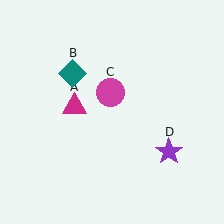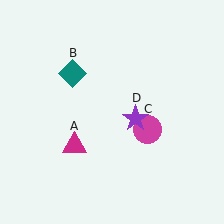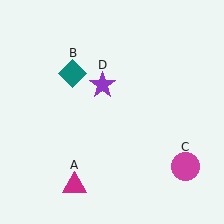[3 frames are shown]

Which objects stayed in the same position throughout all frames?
Teal diamond (object B) remained stationary.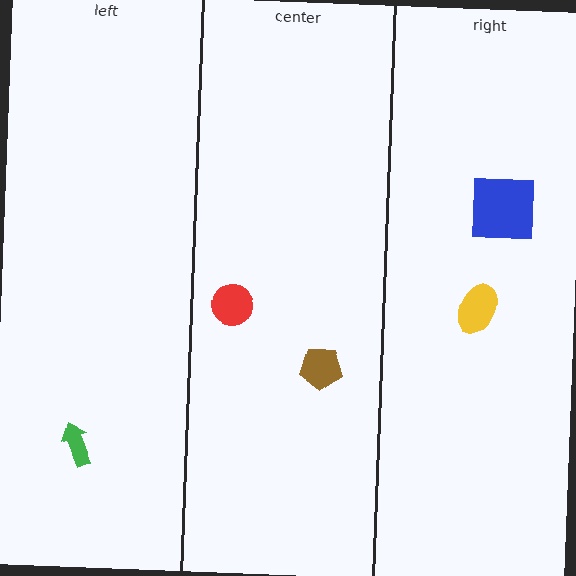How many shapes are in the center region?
2.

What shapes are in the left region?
The green arrow.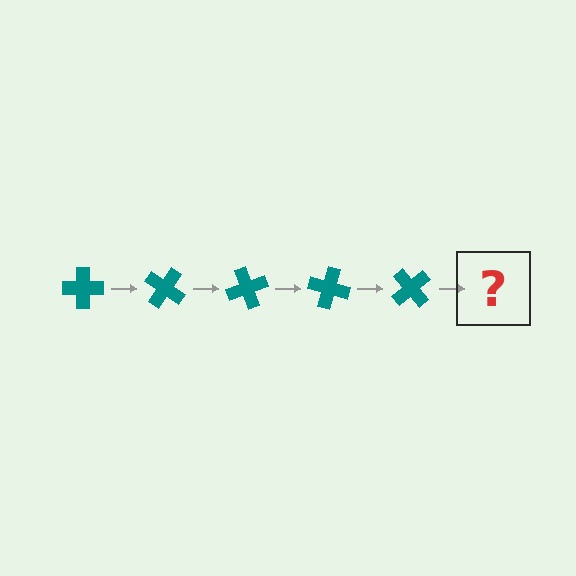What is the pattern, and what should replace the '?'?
The pattern is that the cross rotates 35 degrees each step. The '?' should be a teal cross rotated 175 degrees.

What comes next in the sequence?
The next element should be a teal cross rotated 175 degrees.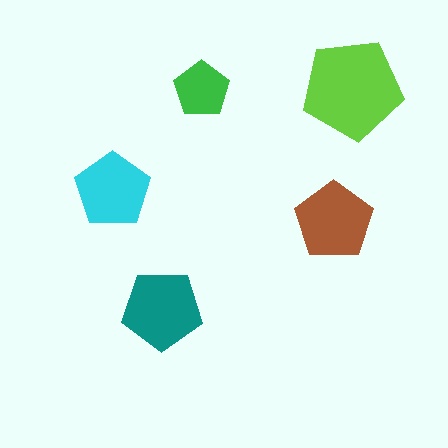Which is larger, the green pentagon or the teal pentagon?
The teal one.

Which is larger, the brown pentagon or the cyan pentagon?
The brown one.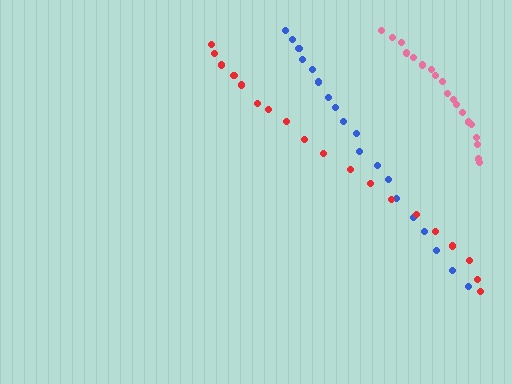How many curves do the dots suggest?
There are 3 distinct paths.